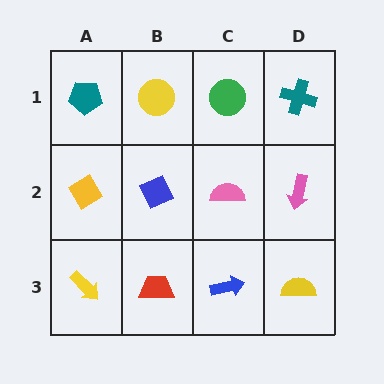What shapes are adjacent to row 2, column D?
A teal cross (row 1, column D), a yellow semicircle (row 3, column D), a pink semicircle (row 2, column C).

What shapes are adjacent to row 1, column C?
A pink semicircle (row 2, column C), a yellow circle (row 1, column B), a teal cross (row 1, column D).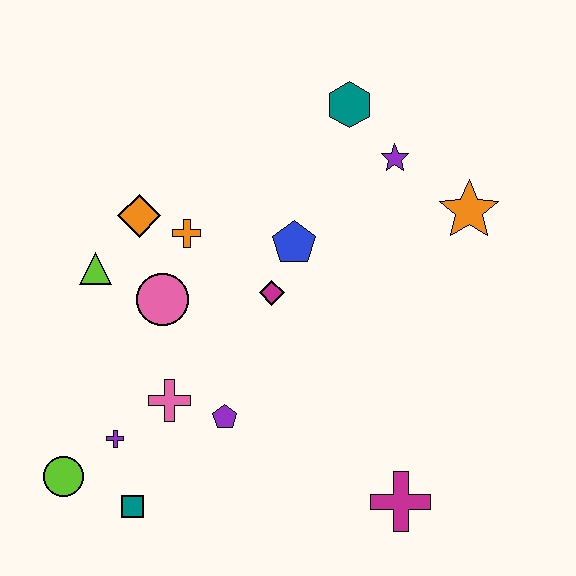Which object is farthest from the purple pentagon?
The teal hexagon is farthest from the purple pentagon.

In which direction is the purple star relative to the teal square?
The purple star is above the teal square.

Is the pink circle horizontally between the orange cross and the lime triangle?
Yes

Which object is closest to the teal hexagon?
The purple star is closest to the teal hexagon.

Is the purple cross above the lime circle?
Yes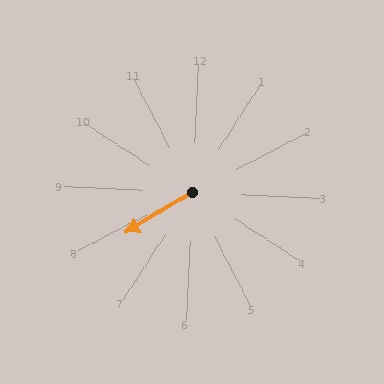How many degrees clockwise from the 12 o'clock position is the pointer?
Approximately 236 degrees.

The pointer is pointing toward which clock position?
Roughly 8 o'clock.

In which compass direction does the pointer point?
Southwest.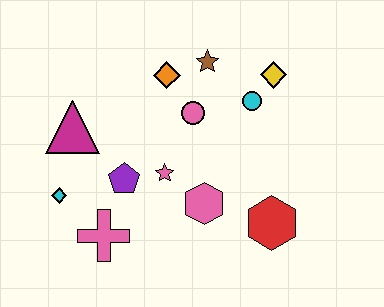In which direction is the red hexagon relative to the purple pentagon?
The red hexagon is to the right of the purple pentagon.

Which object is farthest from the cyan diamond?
The yellow diamond is farthest from the cyan diamond.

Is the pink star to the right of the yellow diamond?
No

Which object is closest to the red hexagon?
The pink hexagon is closest to the red hexagon.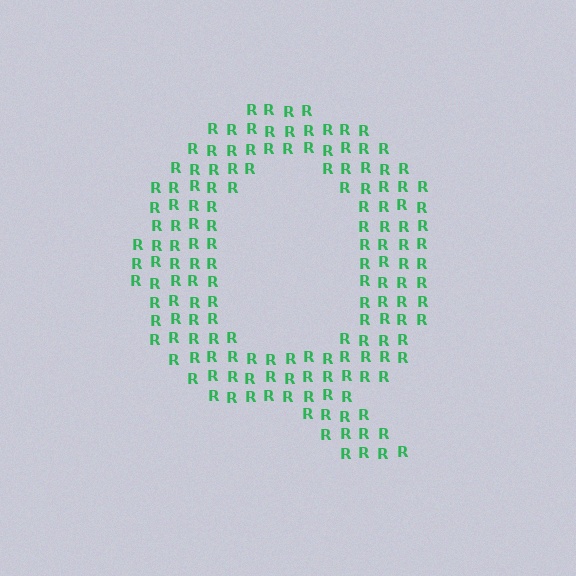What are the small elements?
The small elements are letter R's.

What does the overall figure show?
The overall figure shows the letter Q.